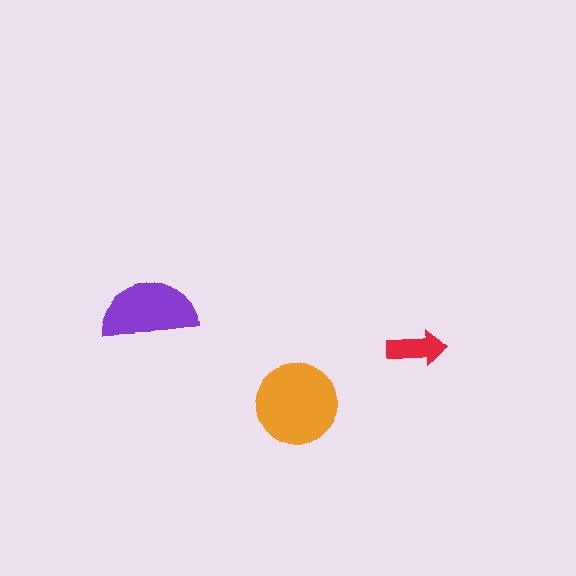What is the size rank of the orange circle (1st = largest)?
1st.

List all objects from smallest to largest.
The red arrow, the purple semicircle, the orange circle.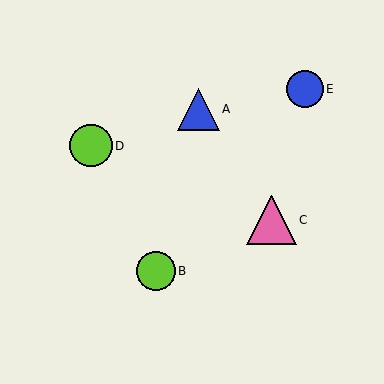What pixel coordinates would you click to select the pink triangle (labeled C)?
Click at (271, 220) to select the pink triangle C.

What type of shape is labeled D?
Shape D is a lime circle.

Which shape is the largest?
The pink triangle (labeled C) is the largest.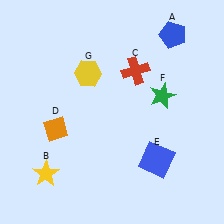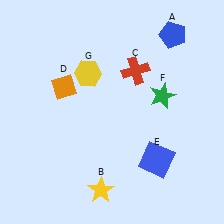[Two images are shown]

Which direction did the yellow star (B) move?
The yellow star (B) moved right.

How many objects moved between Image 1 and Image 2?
2 objects moved between the two images.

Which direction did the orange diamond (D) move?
The orange diamond (D) moved up.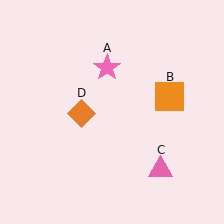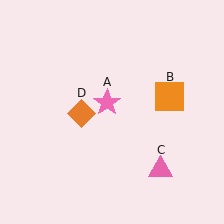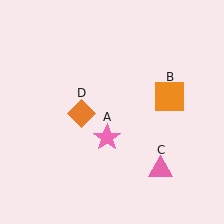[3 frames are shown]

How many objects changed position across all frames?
1 object changed position: pink star (object A).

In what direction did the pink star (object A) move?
The pink star (object A) moved down.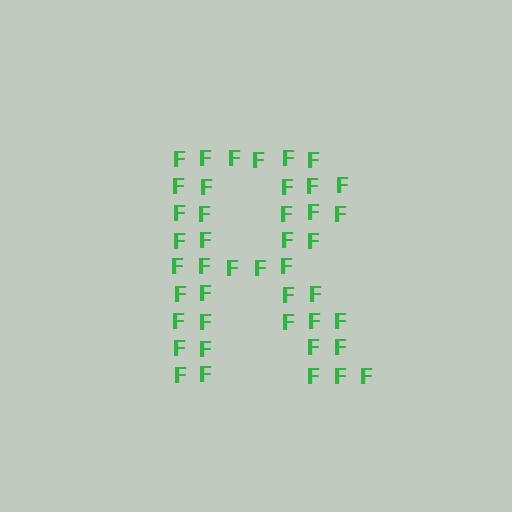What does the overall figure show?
The overall figure shows the letter R.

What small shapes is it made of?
It is made of small letter F's.